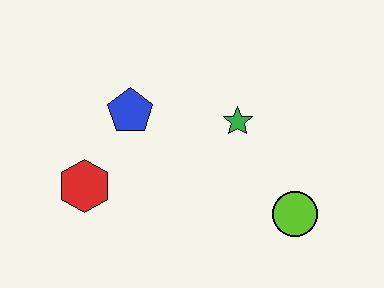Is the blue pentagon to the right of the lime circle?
No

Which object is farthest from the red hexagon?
The lime circle is farthest from the red hexagon.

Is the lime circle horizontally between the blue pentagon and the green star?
No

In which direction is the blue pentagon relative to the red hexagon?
The blue pentagon is above the red hexagon.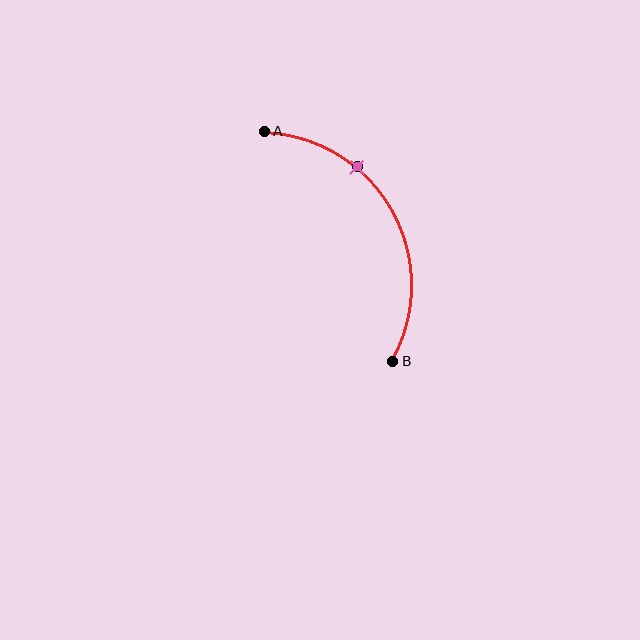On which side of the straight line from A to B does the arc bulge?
The arc bulges to the right of the straight line connecting A and B.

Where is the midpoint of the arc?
The arc midpoint is the point on the curve farthest from the straight line joining A and B. It sits to the right of that line.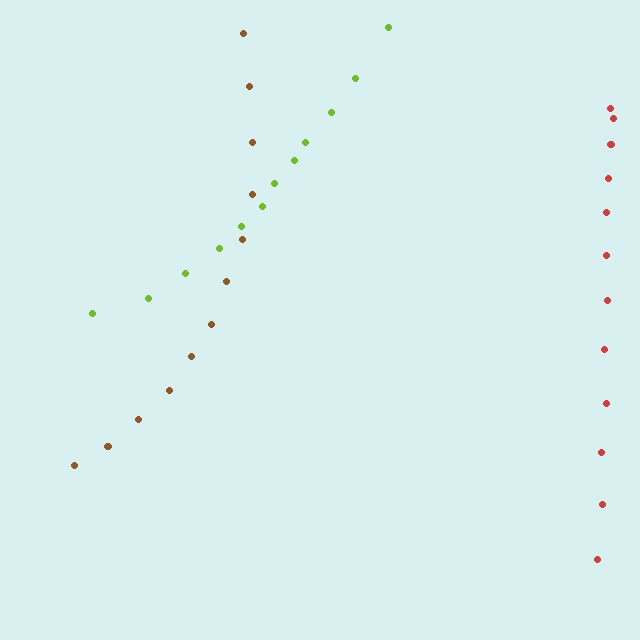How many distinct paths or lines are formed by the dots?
There are 3 distinct paths.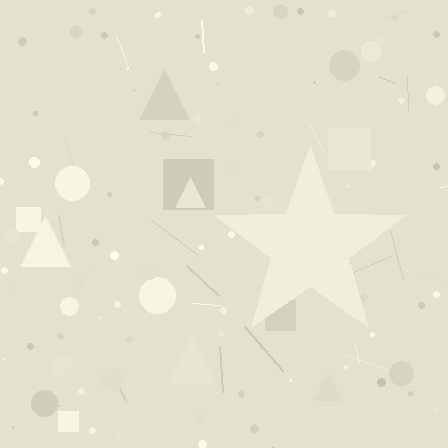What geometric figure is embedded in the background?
A star is embedded in the background.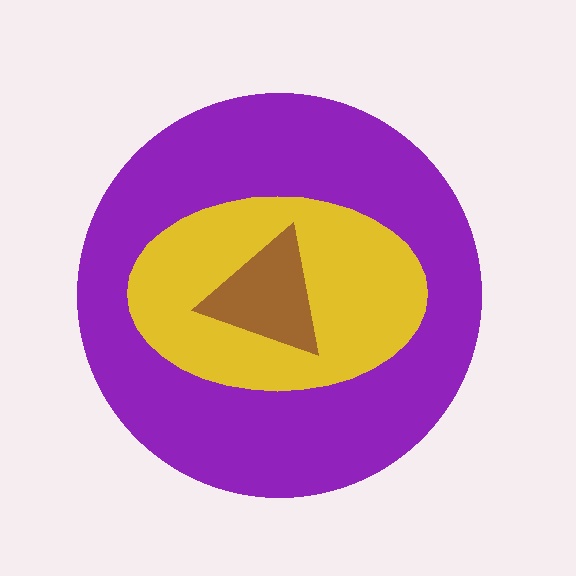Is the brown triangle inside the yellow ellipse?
Yes.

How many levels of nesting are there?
3.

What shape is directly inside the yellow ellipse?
The brown triangle.